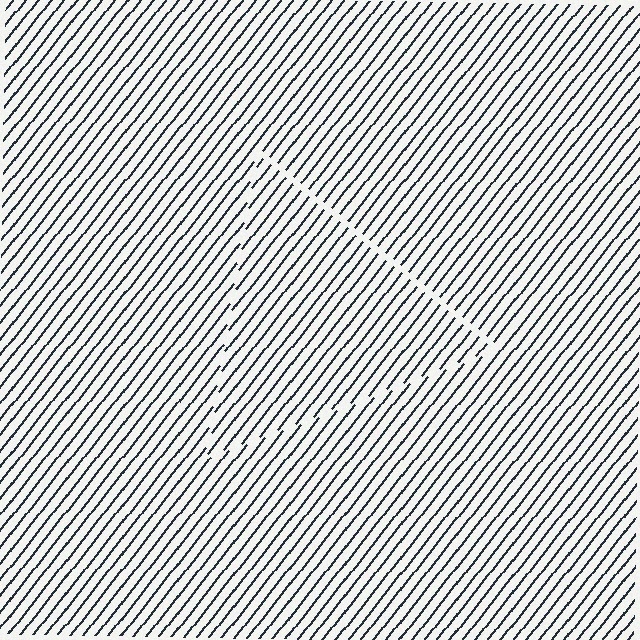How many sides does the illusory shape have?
3 sides — the line-ends trace a triangle.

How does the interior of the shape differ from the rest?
The interior of the shape contains the same grating, shifted by half a period — the contour is defined by the phase discontinuity where line-ends from the inner and outer gratings abut.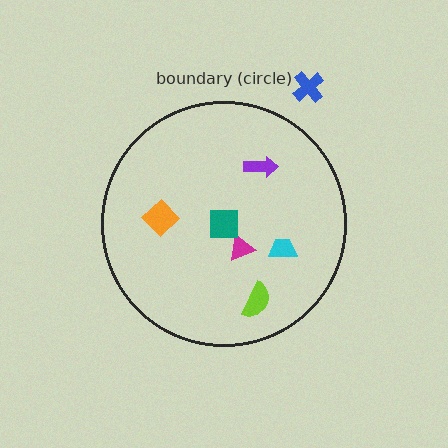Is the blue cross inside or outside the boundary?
Outside.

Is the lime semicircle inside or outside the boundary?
Inside.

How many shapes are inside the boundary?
6 inside, 1 outside.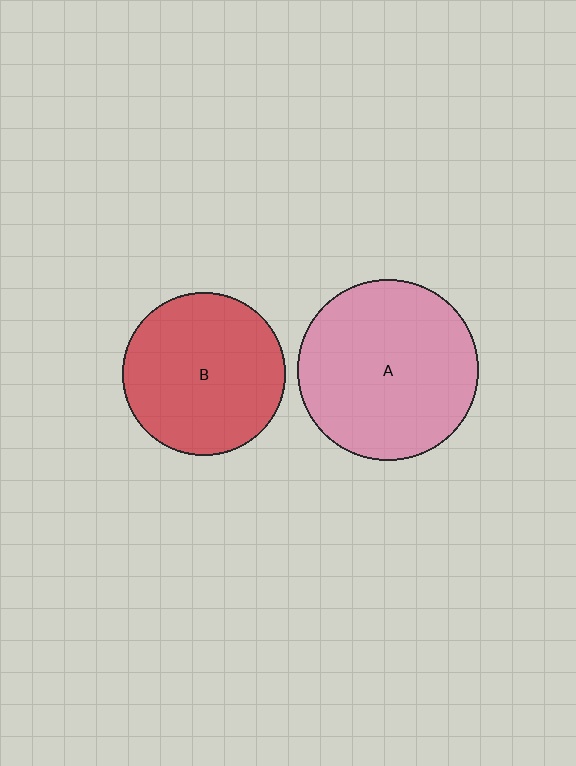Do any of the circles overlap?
No, none of the circles overlap.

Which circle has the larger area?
Circle A (pink).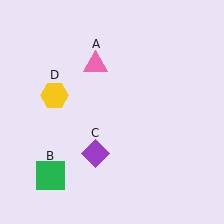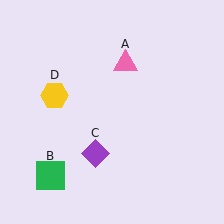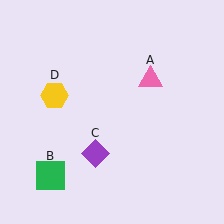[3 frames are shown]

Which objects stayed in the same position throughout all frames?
Green square (object B) and purple diamond (object C) and yellow hexagon (object D) remained stationary.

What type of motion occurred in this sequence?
The pink triangle (object A) rotated clockwise around the center of the scene.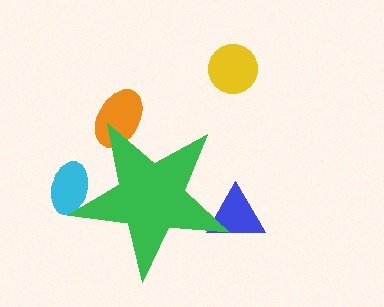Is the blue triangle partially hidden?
Yes, the blue triangle is partially hidden behind the green star.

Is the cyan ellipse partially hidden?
Yes, the cyan ellipse is partially hidden behind the green star.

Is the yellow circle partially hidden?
No, the yellow circle is fully visible.